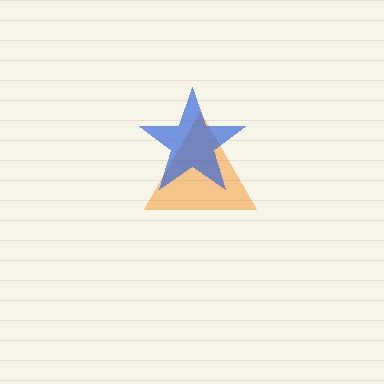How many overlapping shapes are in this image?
There are 2 overlapping shapes in the image.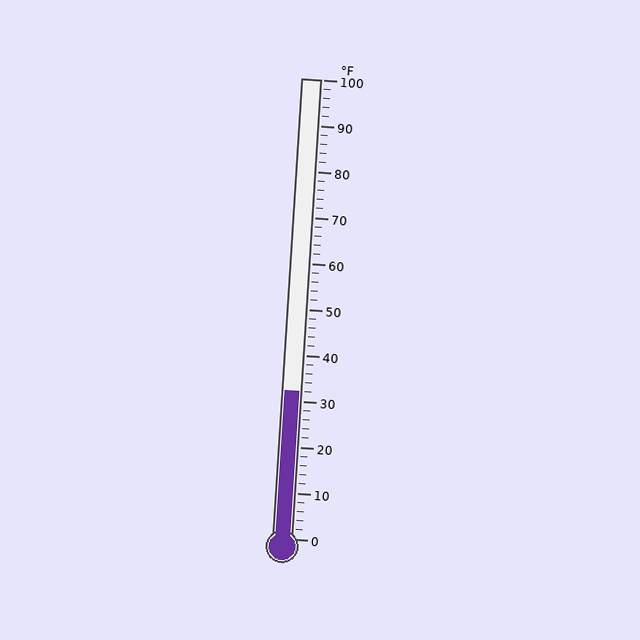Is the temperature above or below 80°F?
The temperature is below 80°F.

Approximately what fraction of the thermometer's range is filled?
The thermometer is filled to approximately 30% of its range.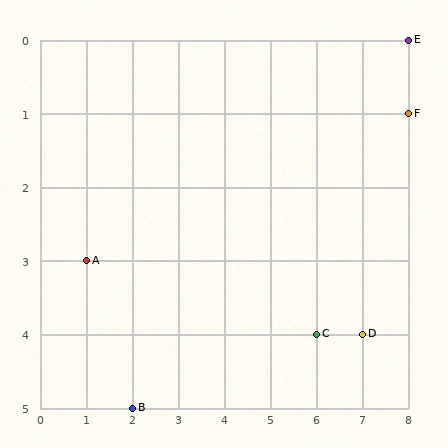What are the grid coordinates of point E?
Point E is at grid coordinates (8, 0).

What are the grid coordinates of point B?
Point B is at grid coordinates (2, 5).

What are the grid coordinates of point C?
Point C is at grid coordinates (6, 4).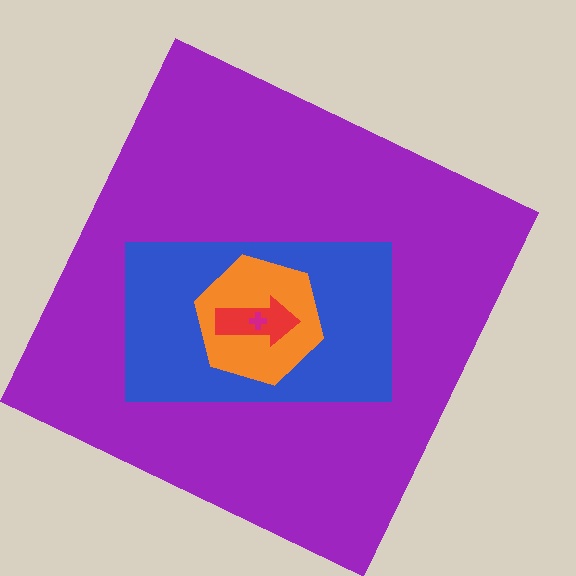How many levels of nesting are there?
5.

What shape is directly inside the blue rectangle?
The orange hexagon.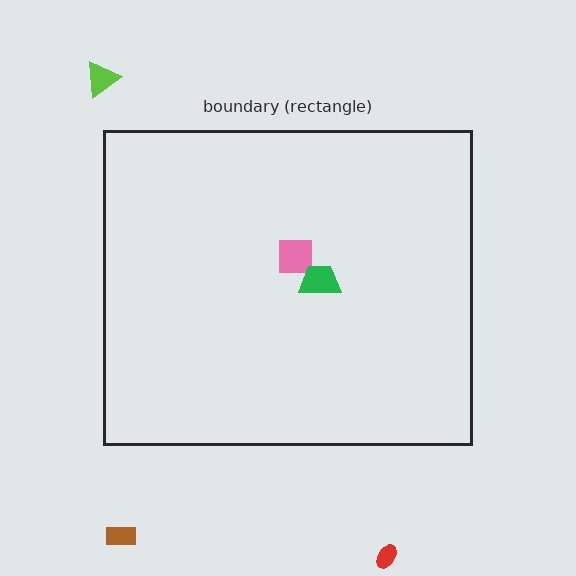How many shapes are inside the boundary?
2 inside, 3 outside.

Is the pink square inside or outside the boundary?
Inside.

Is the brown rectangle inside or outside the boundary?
Outside.